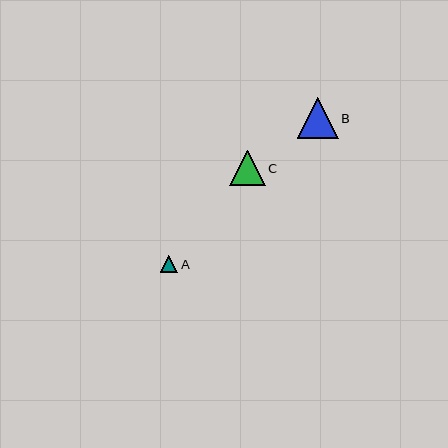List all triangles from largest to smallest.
From largest to smallest: B, C, A.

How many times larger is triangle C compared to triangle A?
Triangle C is approximately 2.0 times the size of triangle A.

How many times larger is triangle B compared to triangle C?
Triangle B is approximately 1.2 times the size of triangle C.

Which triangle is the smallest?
Triangle A is the smallest with a size of approximately 17 pixels.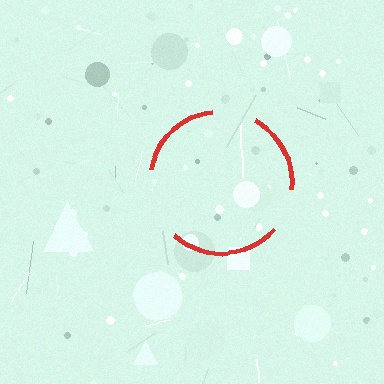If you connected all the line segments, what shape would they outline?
They would outline a circle.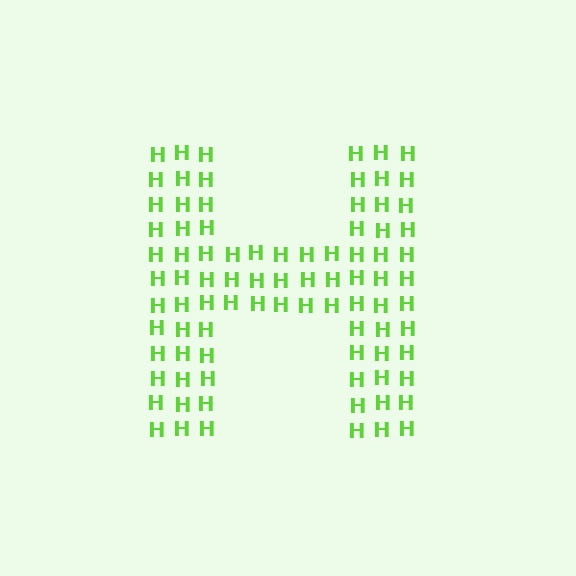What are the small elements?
The small elements are letter H's.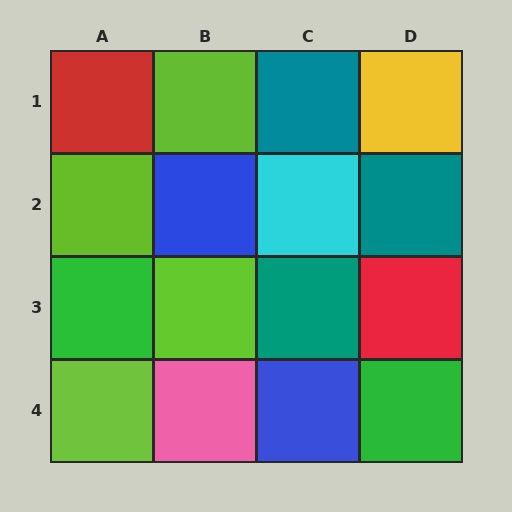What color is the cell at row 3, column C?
Teal.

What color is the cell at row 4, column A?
Lime.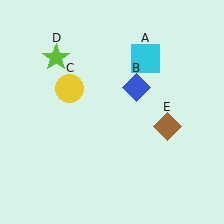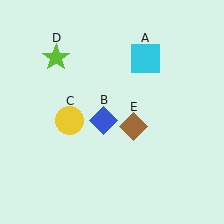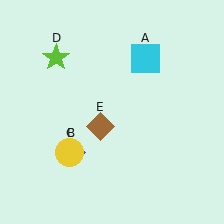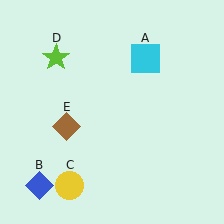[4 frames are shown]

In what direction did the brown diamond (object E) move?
The brown diamond (object E) moved left.